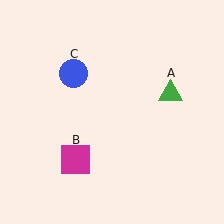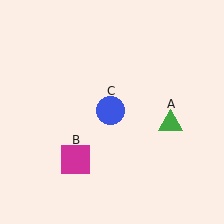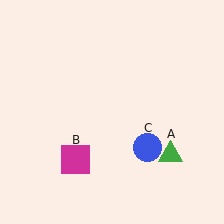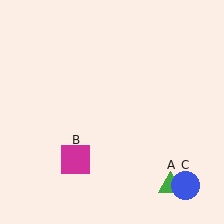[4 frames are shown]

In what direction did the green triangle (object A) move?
The green triangle (object A) moved down.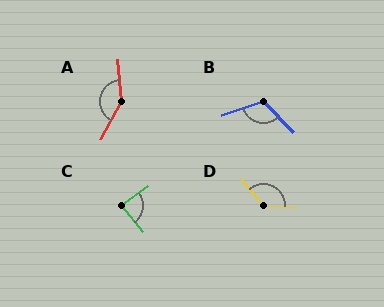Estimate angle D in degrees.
Approximately 134 degrees.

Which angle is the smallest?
C, at approximately 86 degrees.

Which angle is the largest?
A, at approximately 147 degrees.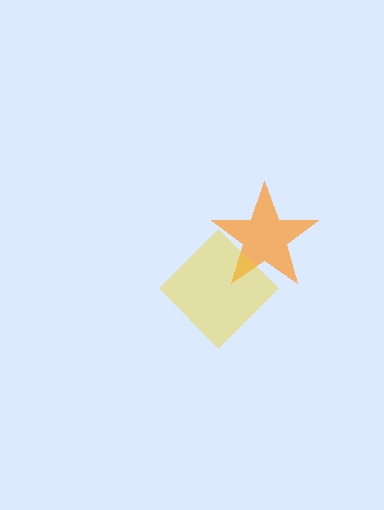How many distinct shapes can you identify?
There are 2 distinct shapes: an orange star, a yellow diamond.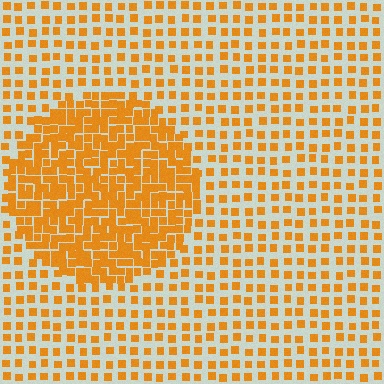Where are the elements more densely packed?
The elements are more densely packed inside the circle boundary.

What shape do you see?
I see a circle.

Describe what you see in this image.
The image contains small orange elements arranged at two different densities. A circle-shaped region is visible where the elements are more densely packed than the surrounding area.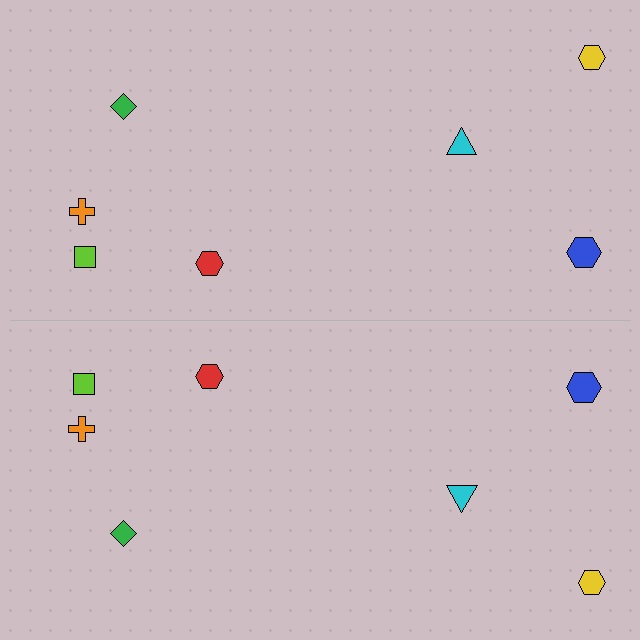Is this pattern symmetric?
Yes, this pattern has bilateral (reflection) symmetry.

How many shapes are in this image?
There are 14 shapes in this image.